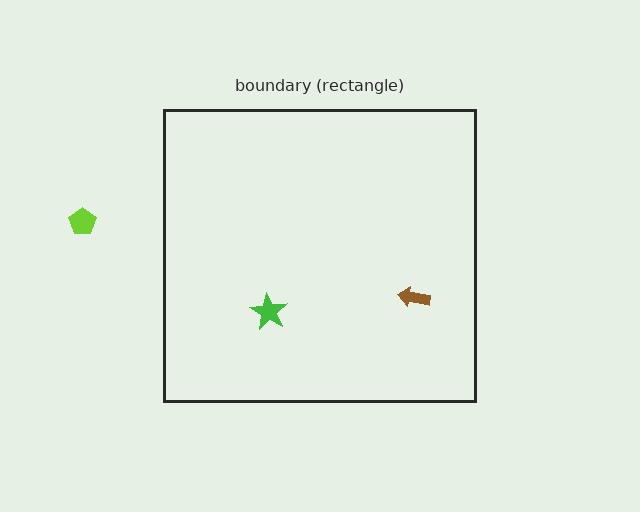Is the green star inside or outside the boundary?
Inside.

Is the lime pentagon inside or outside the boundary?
Outside.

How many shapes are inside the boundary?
2 inside, 1 outside.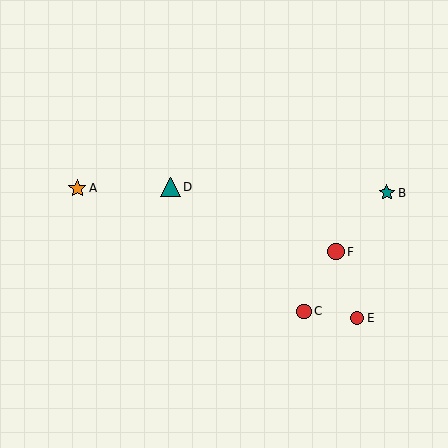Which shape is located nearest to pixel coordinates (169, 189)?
The teal triangle (labeled D) at (171, 187) is nearest to that location.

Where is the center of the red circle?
The center of the red circle is at (336, 252).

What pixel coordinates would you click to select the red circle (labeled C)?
Click at (304, 311) to select the red circle C.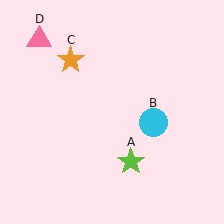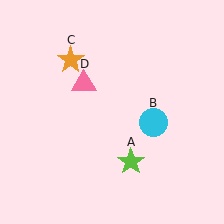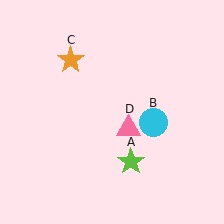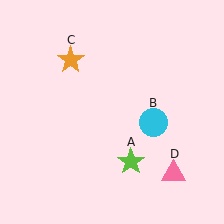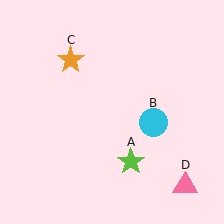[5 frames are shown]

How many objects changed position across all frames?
1 object changed position: pink triangle (object D).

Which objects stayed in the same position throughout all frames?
Lime star (object A) and cyan circle (object B) and orange star (object C) remained stationary.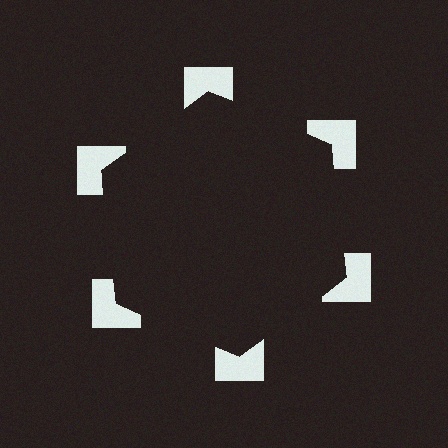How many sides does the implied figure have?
6 sides.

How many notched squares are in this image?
There are 6 — one at each vertex of the illusory hexagon.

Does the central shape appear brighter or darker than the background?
It typically appears slightly darker than the background, even though no actual brightness change is drawn.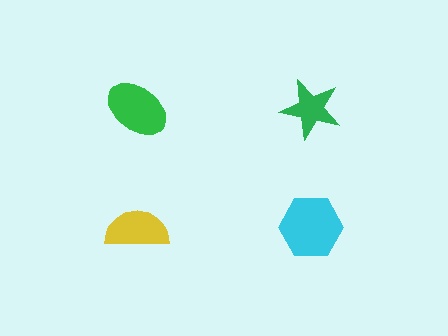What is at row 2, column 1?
A yellow semicircle.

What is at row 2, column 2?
A cyan hexagon.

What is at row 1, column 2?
A green star.